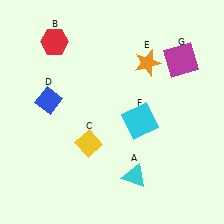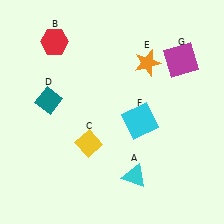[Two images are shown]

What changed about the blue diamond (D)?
In Image 1, D is blue. In Image 2, it changed to teal.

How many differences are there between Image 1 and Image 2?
There is 1 difference between the two images.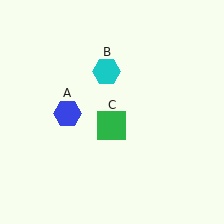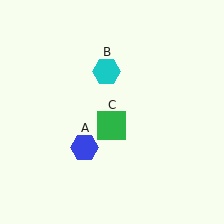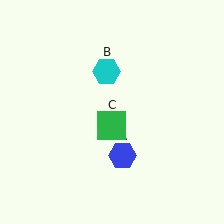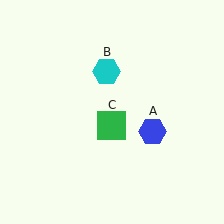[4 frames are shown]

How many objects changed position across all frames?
1 object changed position: blue hexagon (object A).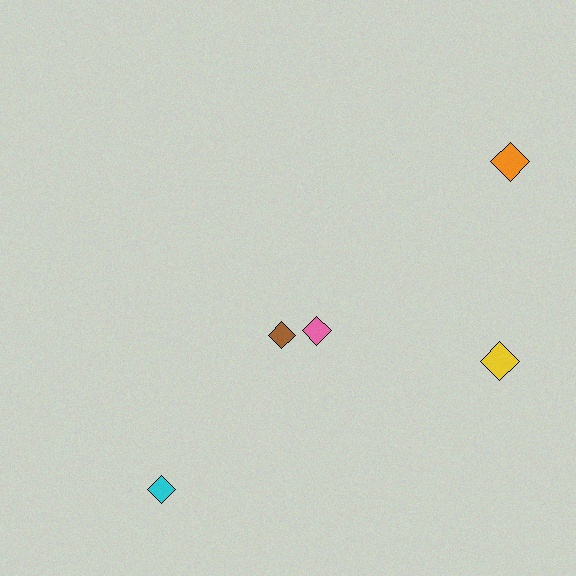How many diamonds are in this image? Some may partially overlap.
There are 5 diamonds.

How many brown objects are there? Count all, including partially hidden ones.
There is 1 brown object.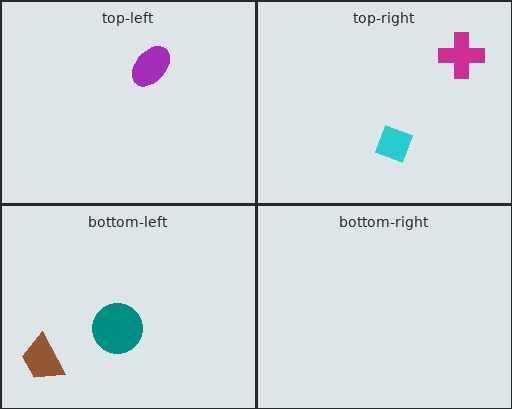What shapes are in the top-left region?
The purple ellipse.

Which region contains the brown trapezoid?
The bottom-left region.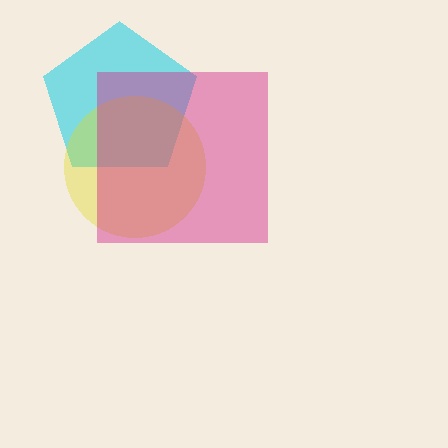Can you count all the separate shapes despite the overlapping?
Yes, there are 3 separate shapes.